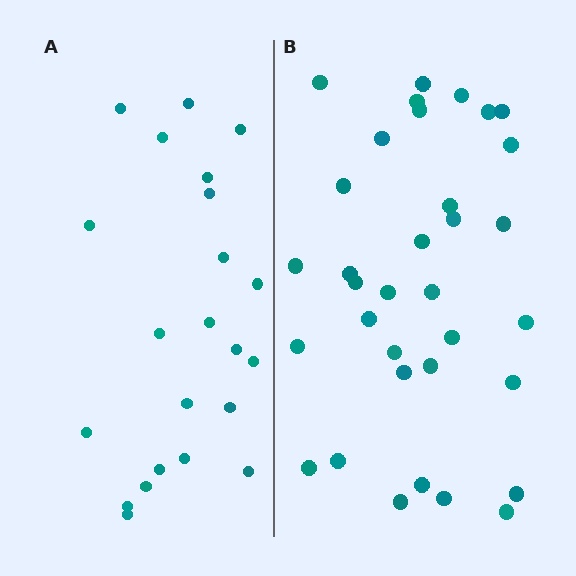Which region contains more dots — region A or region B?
Region B (the right region) has more dots.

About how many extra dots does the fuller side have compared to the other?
Region B has roughly 12 or so more dots than region A.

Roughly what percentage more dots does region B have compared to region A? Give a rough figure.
About 55% more.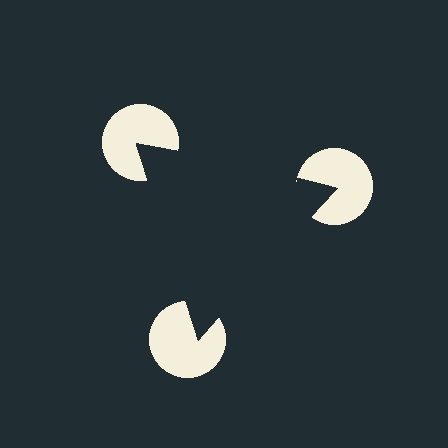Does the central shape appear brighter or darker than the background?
It typically appears slightly darker than the background, even though no actual brightness change is drawn.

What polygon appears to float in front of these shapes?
An illusory triangle — its edges are inferred from the aligned wedge cuts in the pac-man discs, not physically drawn.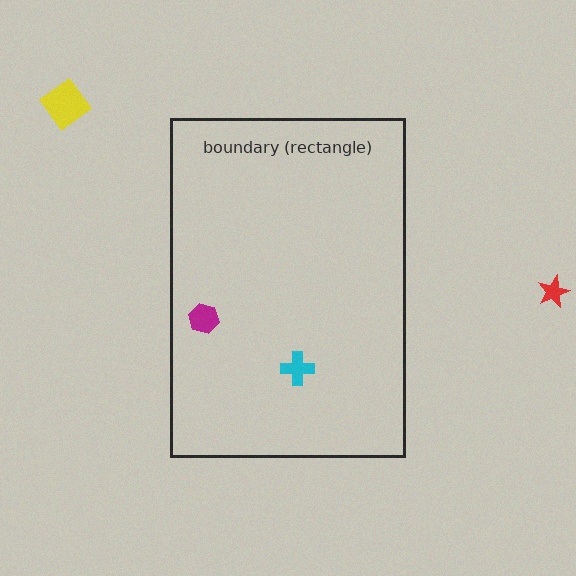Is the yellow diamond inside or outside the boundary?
Outside.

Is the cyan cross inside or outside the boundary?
Inside.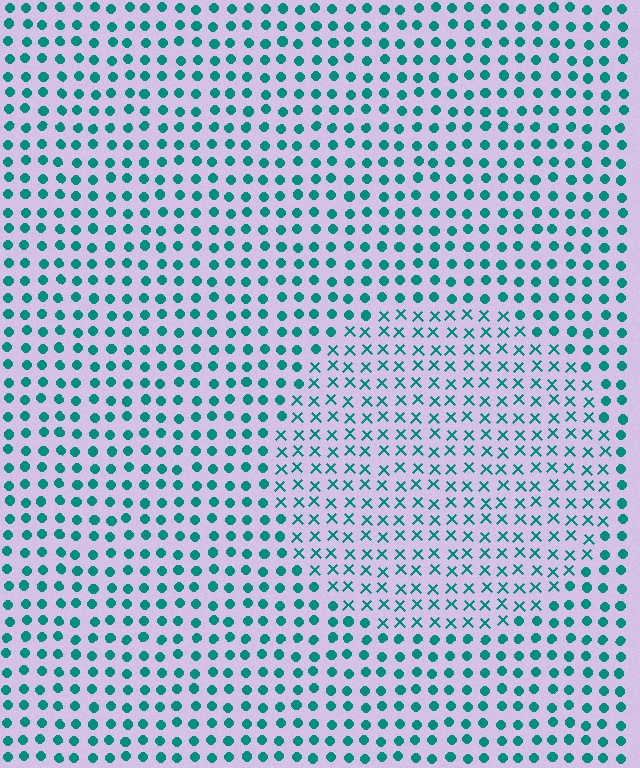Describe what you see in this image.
The image is filled with small teal elements arranged in a uniform grid. A circle-shaped region contains X marks, while the surrounding area contains circles. The boundary is defined purely by the change in element shape.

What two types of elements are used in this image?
The image uses X marks inside the circle region and circles outside it.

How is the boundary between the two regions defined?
The boundary is defined by a change in element shape: X marks inside vs. circles outside. All elements share the same color and spacing.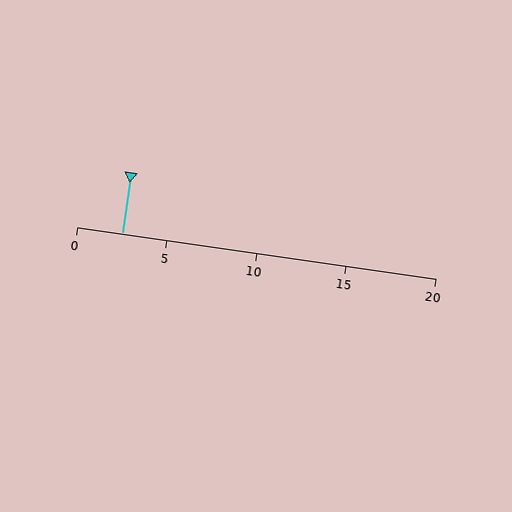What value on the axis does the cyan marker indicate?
The marker indicates approximately 2.5.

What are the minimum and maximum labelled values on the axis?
The axis runs from 0 to 20.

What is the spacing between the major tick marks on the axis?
The major ticks are spaced 5 apart.